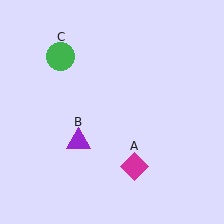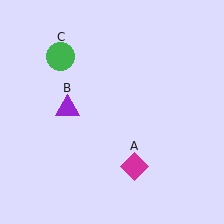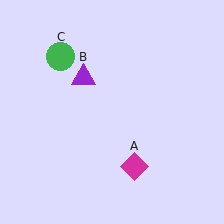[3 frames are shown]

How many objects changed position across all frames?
1 object changed position: purple triangle (object B).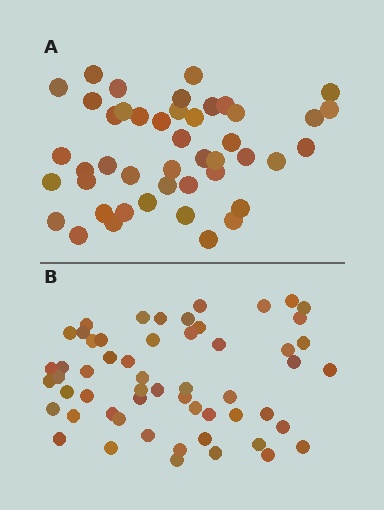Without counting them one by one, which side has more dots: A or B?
Region B (the bottom region) has more dots.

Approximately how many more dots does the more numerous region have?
Region B has roughly 12 or so more dots than region A.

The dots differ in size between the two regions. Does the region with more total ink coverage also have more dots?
No. Region A has more total ink coverage because its dots are larger, but region B actually contains more individual dots. Total area can be misleading — the number of items is what matters here.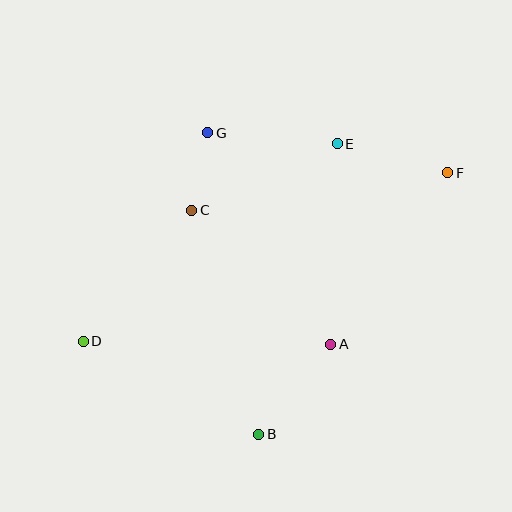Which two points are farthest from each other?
Points D and F are farthest from each other.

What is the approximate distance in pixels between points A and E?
The distance between A and E is approximately 201 pixels.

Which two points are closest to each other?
Points C and G are closest to each other.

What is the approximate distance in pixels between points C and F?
The distance between C and F is approximately 259 pixels.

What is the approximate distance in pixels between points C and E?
The distance between C and E is approximately 160 pixels.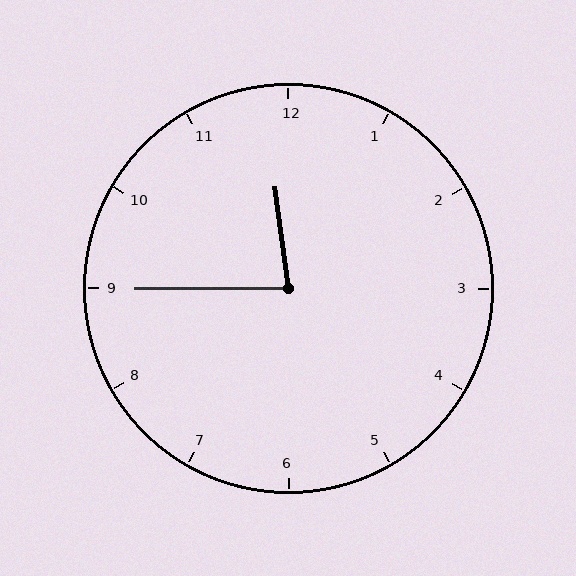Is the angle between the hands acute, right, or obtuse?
It is acute.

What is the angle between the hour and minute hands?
Approximately 82 degrees.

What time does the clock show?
11:45.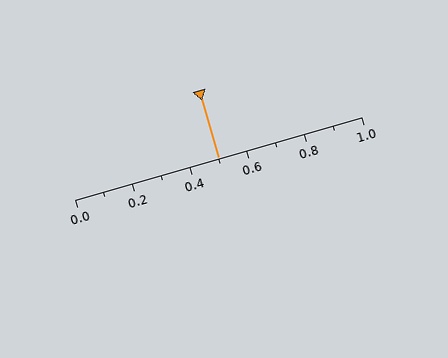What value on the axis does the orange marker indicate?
The marker indicates approximately 0.5.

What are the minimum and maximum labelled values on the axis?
The axis runs from 0.0 to 1.0.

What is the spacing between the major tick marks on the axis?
The major ticks are spaced 0.2 apart.